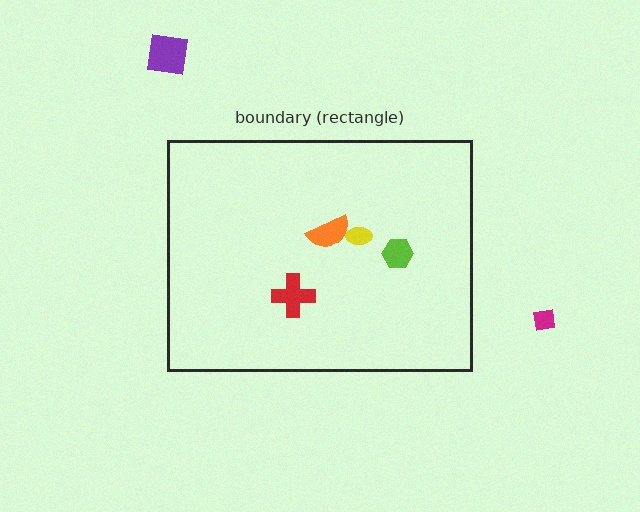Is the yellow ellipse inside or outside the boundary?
Inside.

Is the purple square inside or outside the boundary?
Outside.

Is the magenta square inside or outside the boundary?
Outside.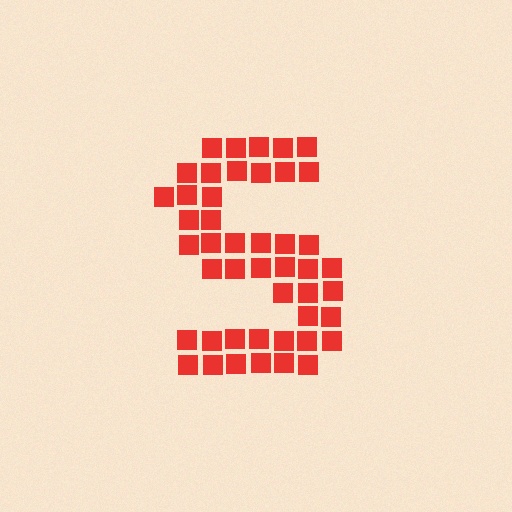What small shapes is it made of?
It is made of small squares.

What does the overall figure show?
The overall figure shows the letter S.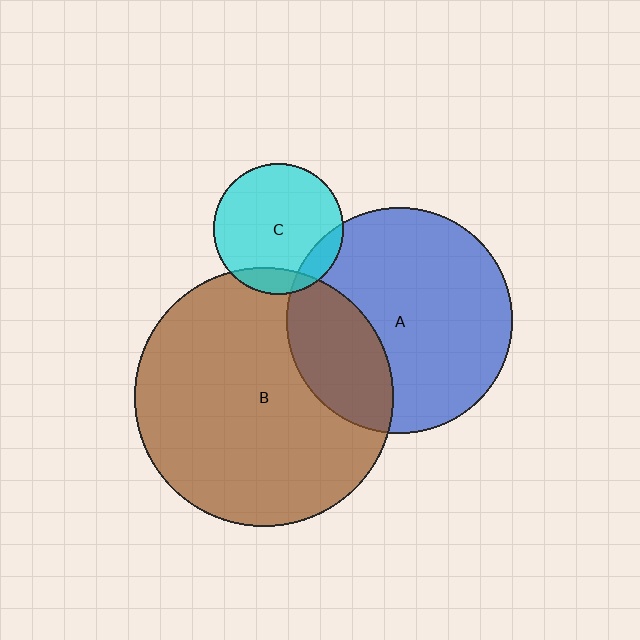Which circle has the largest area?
Circle B (brown).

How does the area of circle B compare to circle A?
Approximately 1.3 times.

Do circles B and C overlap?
Yes.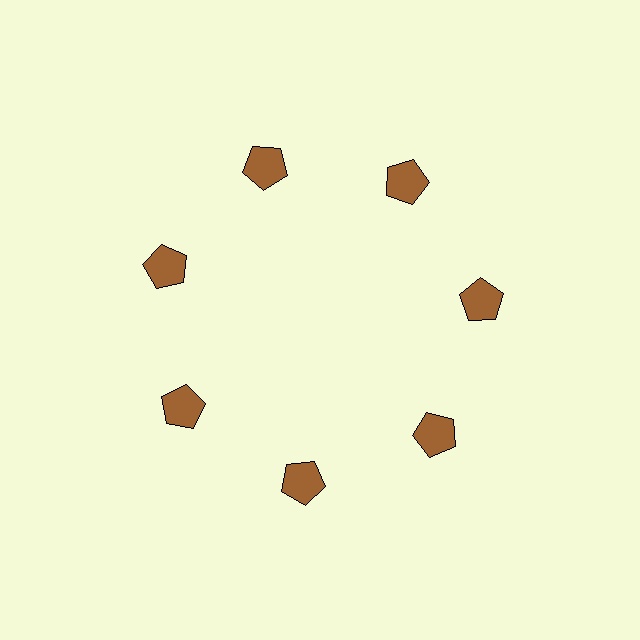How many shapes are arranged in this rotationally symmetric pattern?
There are 7 shapes, arranged in 7 groups of 1.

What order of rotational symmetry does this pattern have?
This pattern has 7-fold rotational symmetry.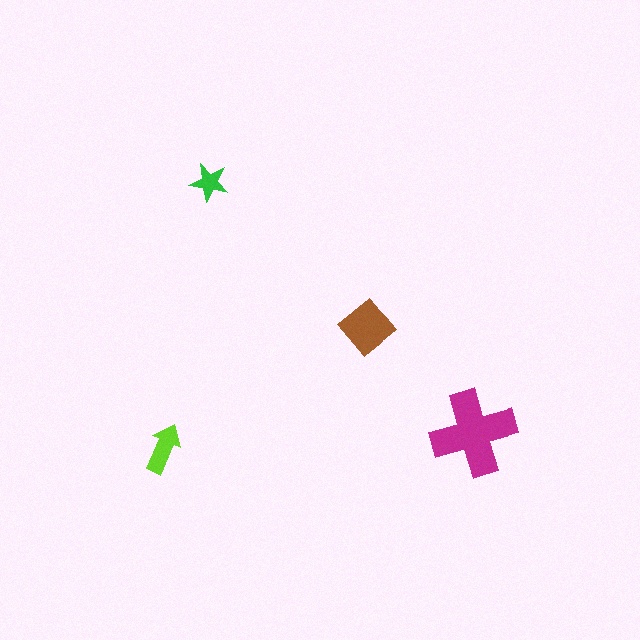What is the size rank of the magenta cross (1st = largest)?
1st.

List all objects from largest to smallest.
The magenta cross, the brown diamond, the lime arrow, the green star.